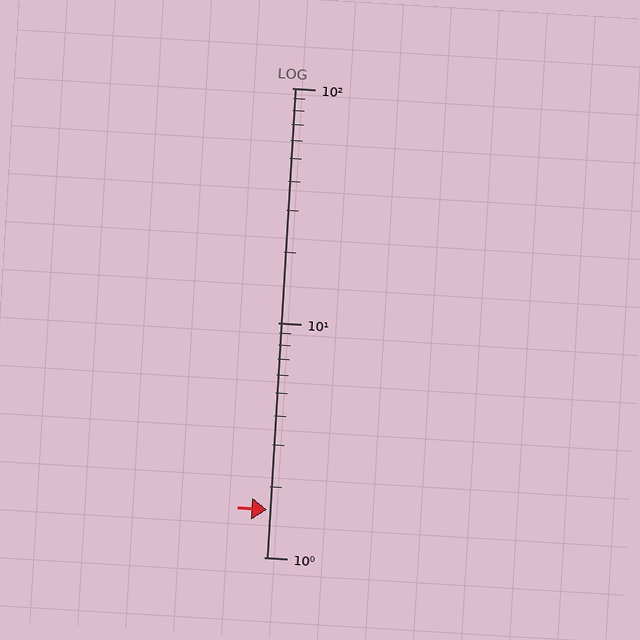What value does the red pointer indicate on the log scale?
The pointer indicates approximately 1.6.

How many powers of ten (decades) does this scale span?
The scale spans 2 decades, from 1 to 100.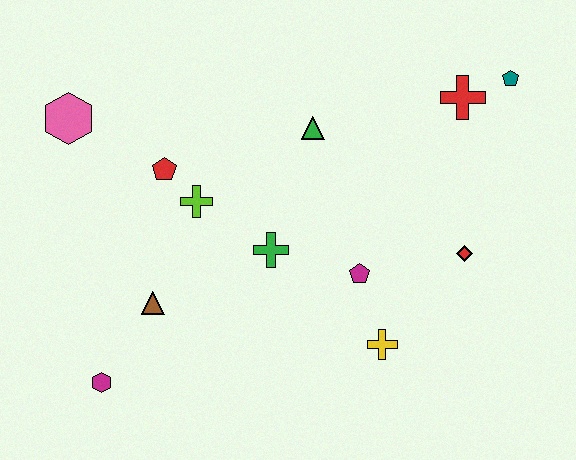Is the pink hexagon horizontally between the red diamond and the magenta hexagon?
No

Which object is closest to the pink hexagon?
The red pentagon is closest to the pink hexagon.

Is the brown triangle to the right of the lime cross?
No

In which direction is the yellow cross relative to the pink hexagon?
The yellow cross is to the right of the pink hexagon.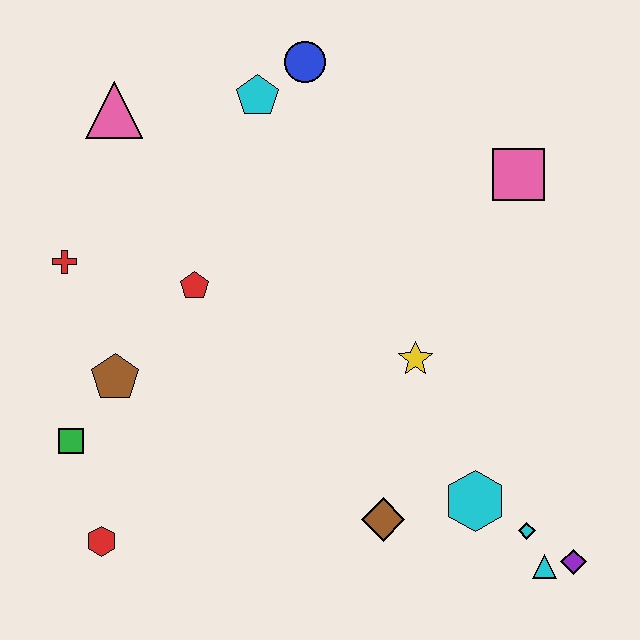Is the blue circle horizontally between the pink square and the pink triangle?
Yes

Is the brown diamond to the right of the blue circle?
Yes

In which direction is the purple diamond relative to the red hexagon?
The purple diamond is to the right of the red hexagon.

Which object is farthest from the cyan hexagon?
The pink triangle is farthest from the cyan hexagon.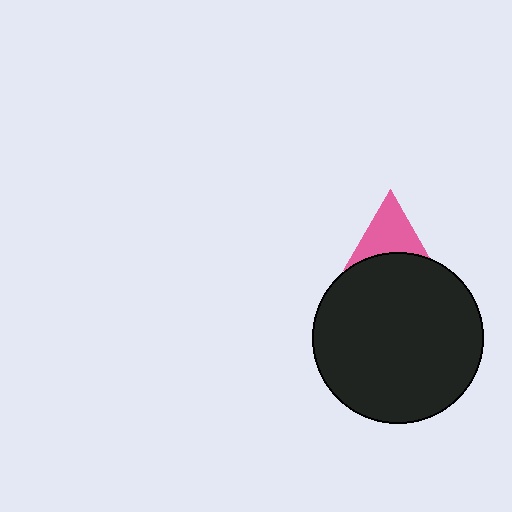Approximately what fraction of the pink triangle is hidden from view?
Roughly 34% of the pink triangle is hidden behind the black circle.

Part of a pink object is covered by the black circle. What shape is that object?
It is a triangle.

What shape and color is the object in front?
The object in front is a black circle.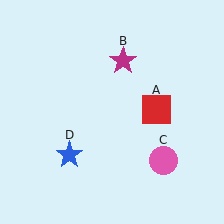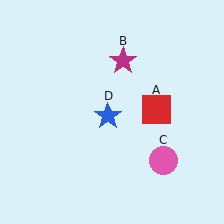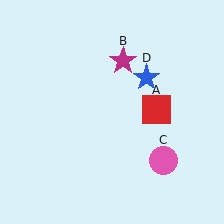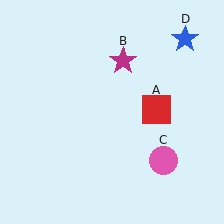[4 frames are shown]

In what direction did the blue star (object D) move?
The blue star (object D) moved up and to the right.